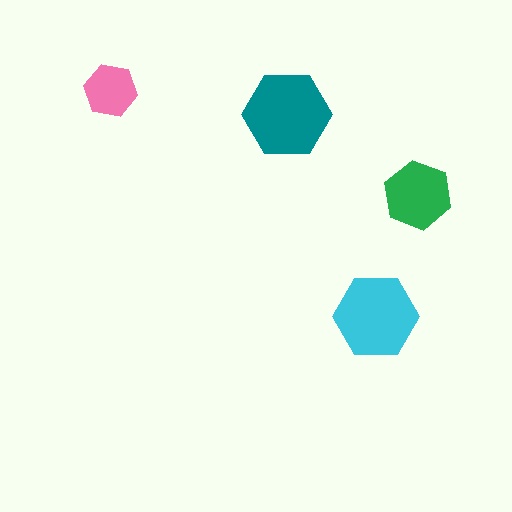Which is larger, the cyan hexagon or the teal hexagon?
The teal one.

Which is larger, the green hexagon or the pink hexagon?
The green one.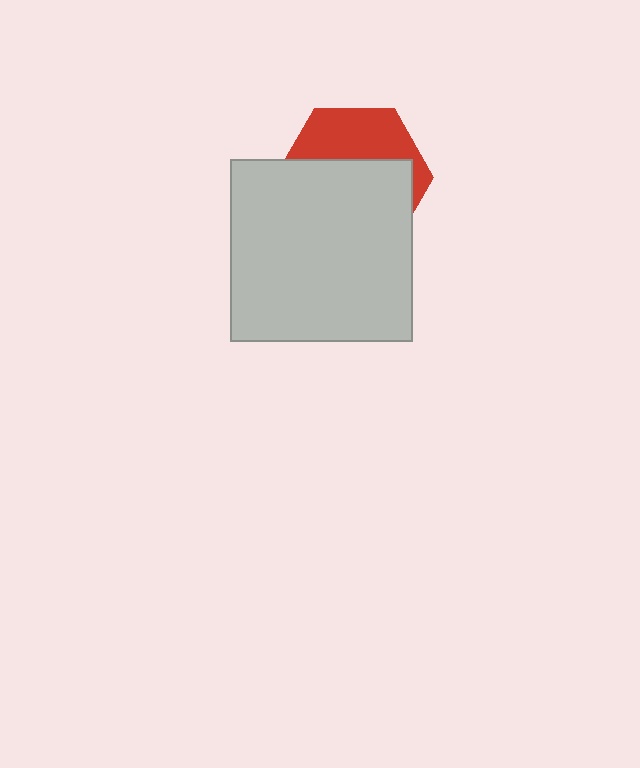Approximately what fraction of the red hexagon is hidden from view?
Roughly 62% of the red hexagon is hidden behind the light gray square.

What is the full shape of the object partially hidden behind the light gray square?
The partially hidden object is a red hexagon.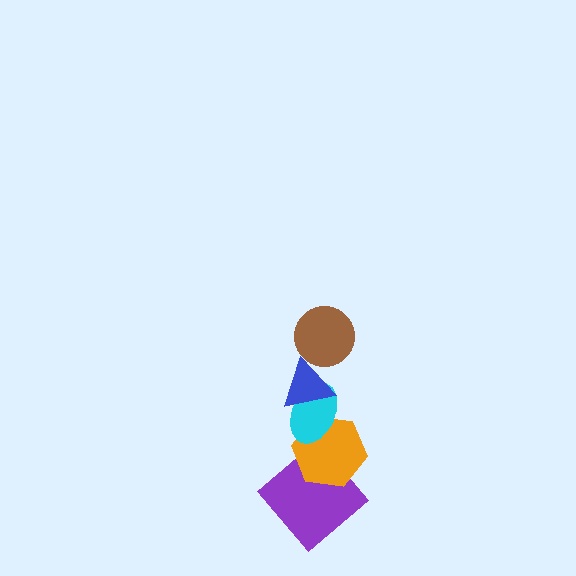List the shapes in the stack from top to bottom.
From top to bottom: the brown circle, the blue triangle, the cyan ellipse, the orange hexagon, the purple diamond.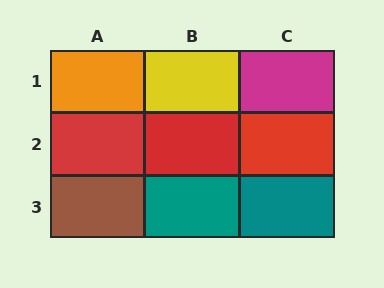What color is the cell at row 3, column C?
Teal.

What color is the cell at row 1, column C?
Magenta.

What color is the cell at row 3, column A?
Brown.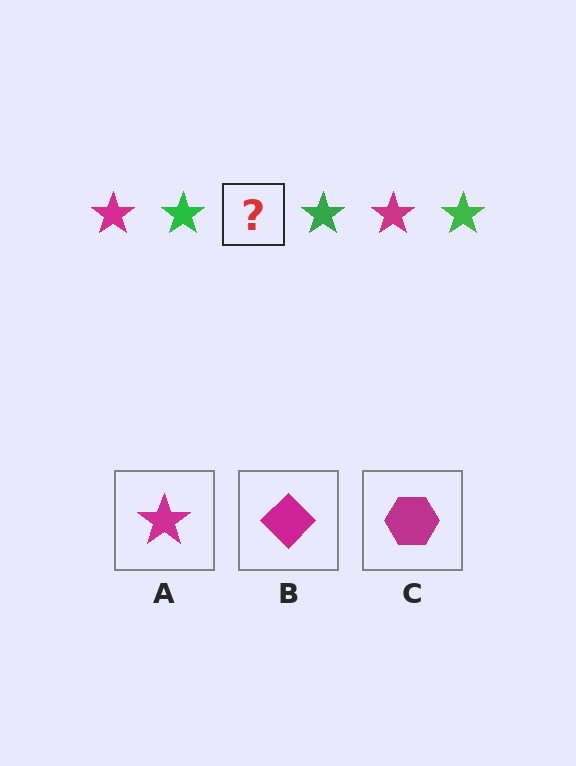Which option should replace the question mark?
Option A.